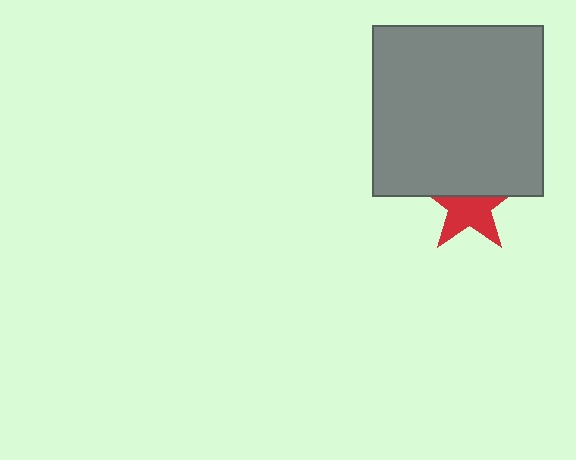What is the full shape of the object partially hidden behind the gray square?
The partially hidden object is a red star.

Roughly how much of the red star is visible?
About half of it is visible (roughly 59%).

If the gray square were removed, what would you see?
You would see the complete red star.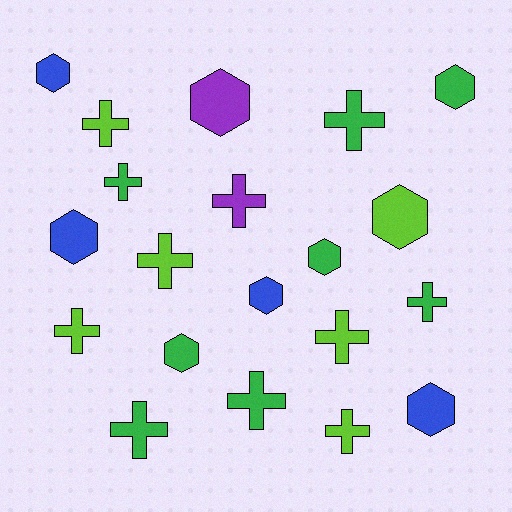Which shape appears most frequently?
Cross, with 11 objects.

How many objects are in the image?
There are 20 objects.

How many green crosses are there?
There are 5 green crosses.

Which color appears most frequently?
Green, with 8 objects.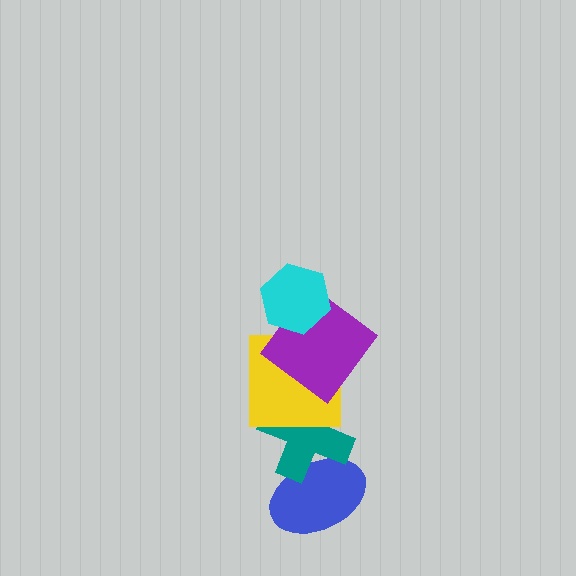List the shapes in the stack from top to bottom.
From top to bottom: the cyan hexagon, the purple diamond, the yellow square, the teal cross, the blue ellipse.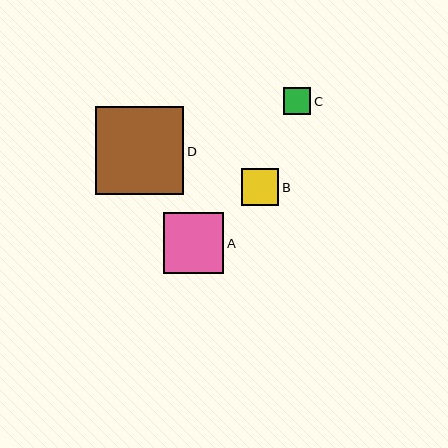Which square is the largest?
Square D is the largest with a size of approximately 88 pixels.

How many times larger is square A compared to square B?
Square A is approximately 1.6 times the size of square B.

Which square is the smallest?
Square C is the smallest with a size of approximately 27 pixels.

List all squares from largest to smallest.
From largest to smallest: D, A, B, C.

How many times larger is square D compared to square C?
Square D is approximately 3.2 times the size of square C.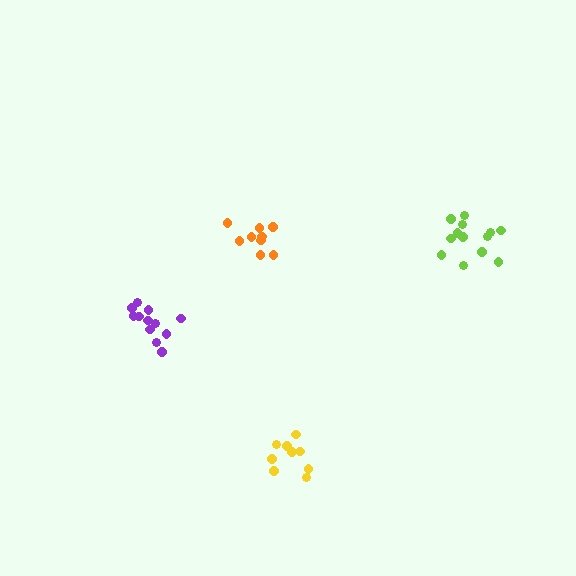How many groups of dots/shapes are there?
There are 4 groups.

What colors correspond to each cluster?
The clusters are colored: yellow, orange, purple, lime.